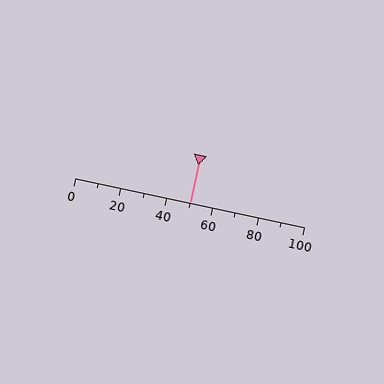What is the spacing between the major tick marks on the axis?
The major ticks are spaced 20 apart.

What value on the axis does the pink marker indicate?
The marker indicates approximately 50.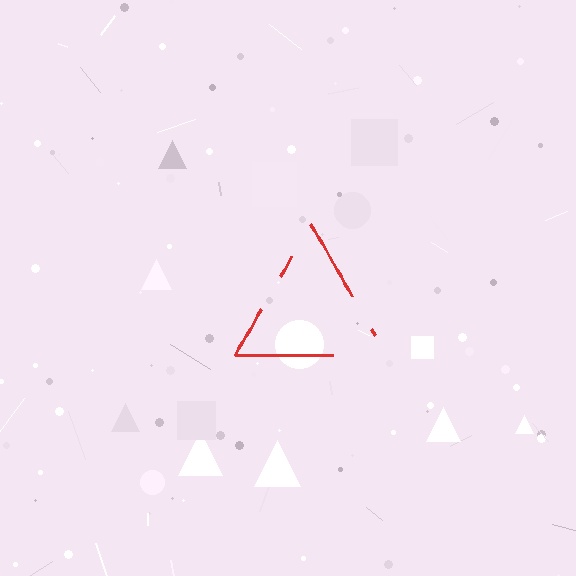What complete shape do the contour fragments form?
The contour fragments form a triangle.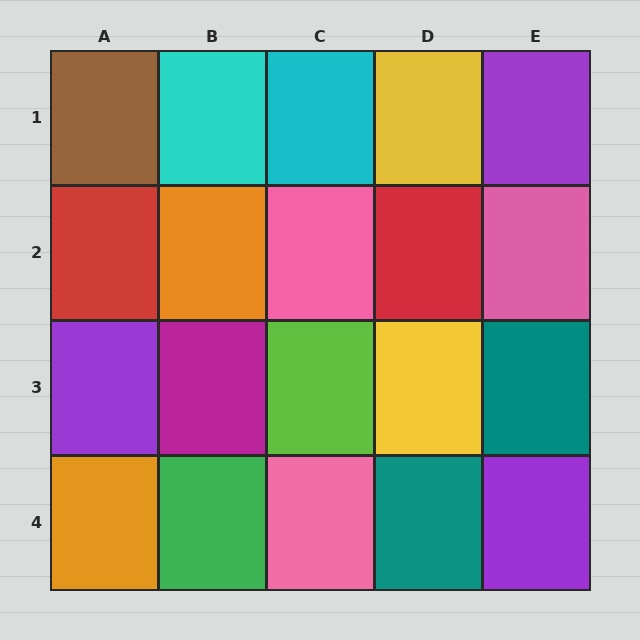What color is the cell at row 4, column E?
Purple.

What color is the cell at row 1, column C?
Cyan.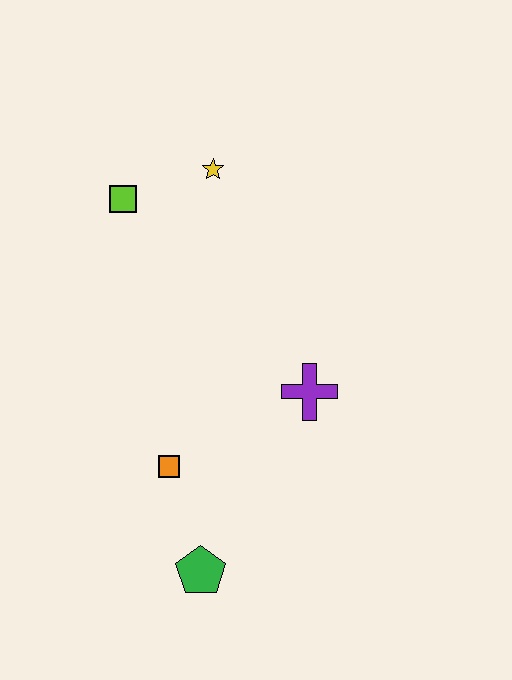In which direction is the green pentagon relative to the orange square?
The green pentagon is below the orange square.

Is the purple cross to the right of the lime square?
Yes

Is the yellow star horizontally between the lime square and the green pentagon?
No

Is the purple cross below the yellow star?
Yes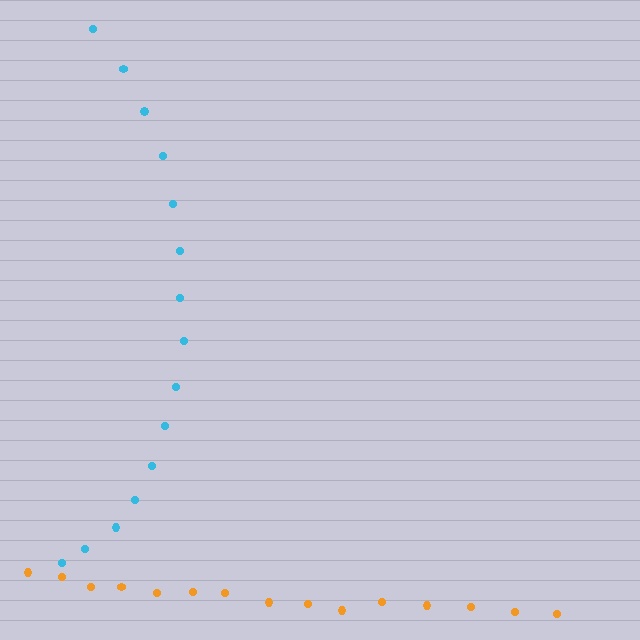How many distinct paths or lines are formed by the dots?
There are 2 distinct paths.